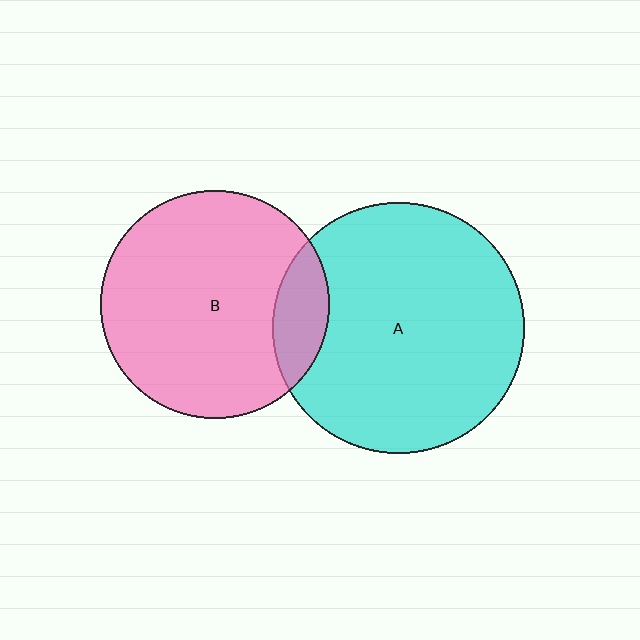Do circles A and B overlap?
Yes.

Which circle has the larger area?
Circle A (cyan).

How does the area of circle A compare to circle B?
Approximately 1.2 times.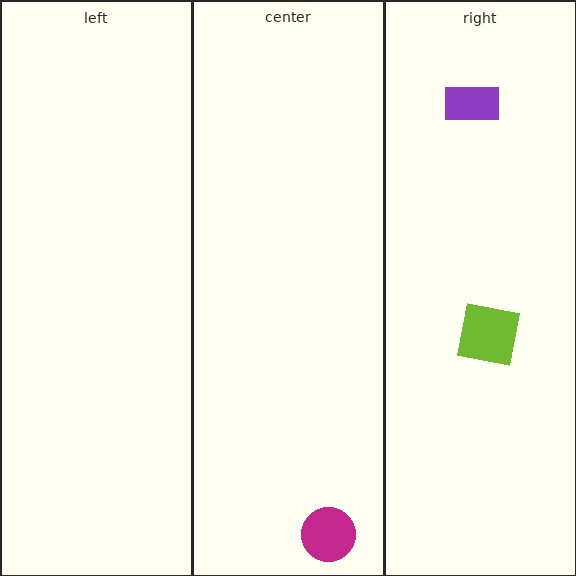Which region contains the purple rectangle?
The right region.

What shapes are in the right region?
The lime square, the purple rectangle.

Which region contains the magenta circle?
The center region.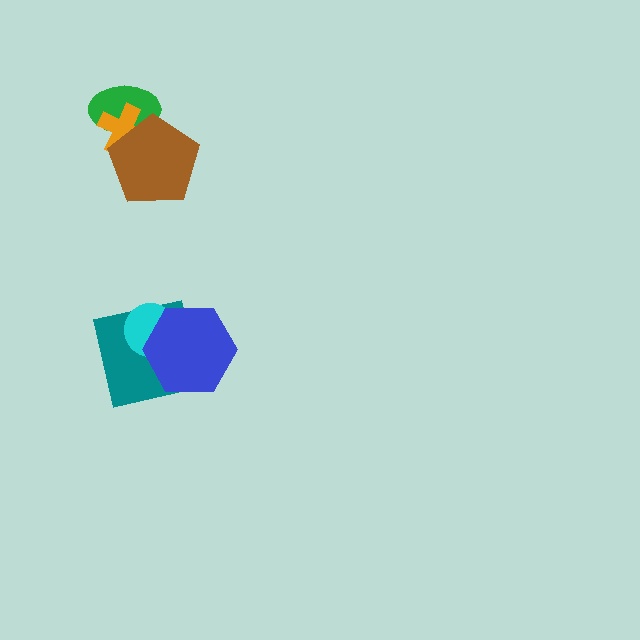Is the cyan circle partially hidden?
Yes, it is partially covered by another shape.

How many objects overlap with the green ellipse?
2 objects overlap with the green ellipse.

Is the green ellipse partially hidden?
Yes, it is partially covered by another shape.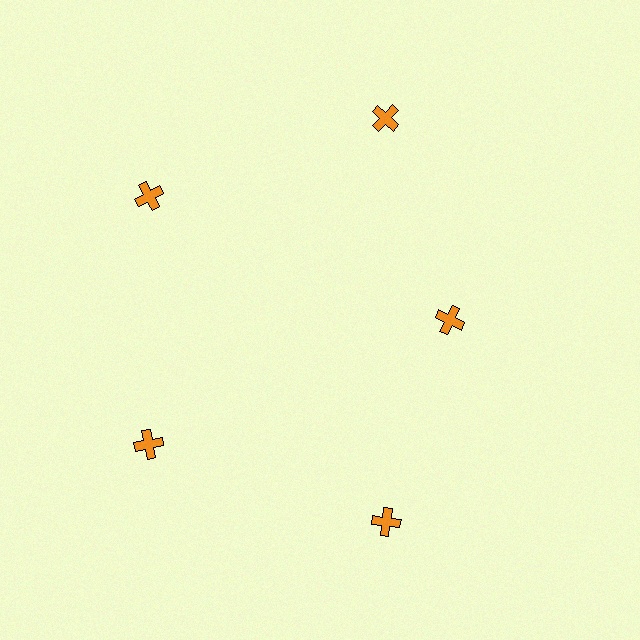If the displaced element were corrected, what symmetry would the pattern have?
It would have 5-fold rotational symmetry — the pattern would map onto itself every 72 degrees.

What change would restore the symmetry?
The symmetry would be restored by moving it outward, back onto the ring so that all 5 crosses sit at equal angles and equal distance from the center.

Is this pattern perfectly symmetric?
No. The 5 orange crosses are arranged in a ring, but one element near the 3 o'clock position is pulled inward toward the center, breaking the 5-fold rotational symmetry.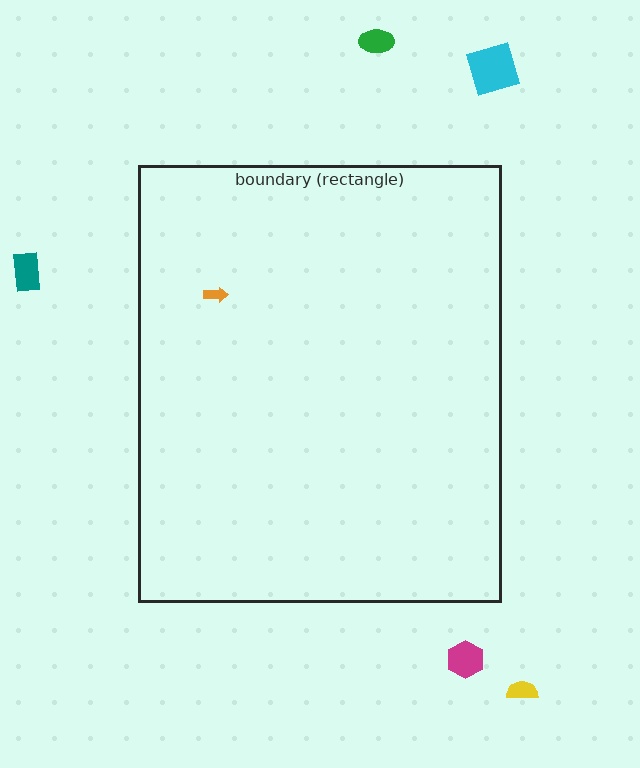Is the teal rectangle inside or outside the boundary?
Outside.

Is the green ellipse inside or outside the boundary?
Outside.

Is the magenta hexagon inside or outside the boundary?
Outside.